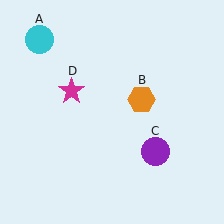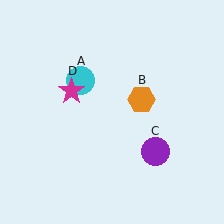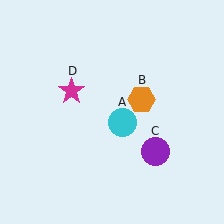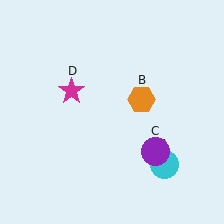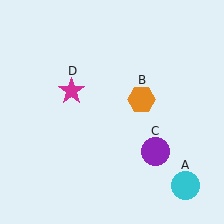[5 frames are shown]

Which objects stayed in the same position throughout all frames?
Orange hexagon (object B) and purple circle (object C) and magenta star (object D) remained stationary.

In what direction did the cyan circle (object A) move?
The cyan circle (object A) moved down and to the right.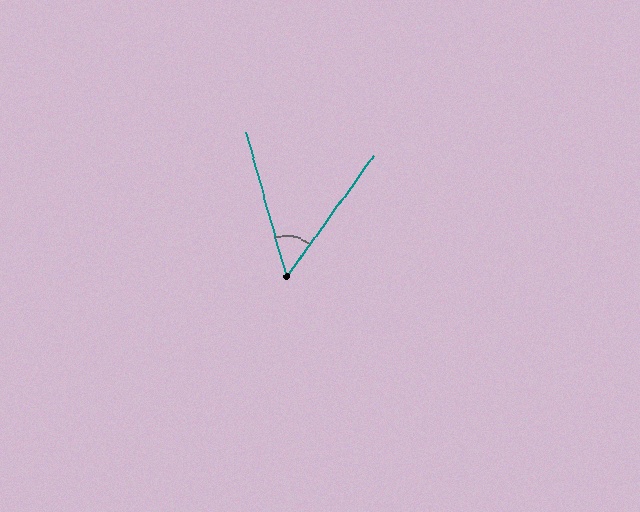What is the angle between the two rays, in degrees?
Approximately 51 degrees.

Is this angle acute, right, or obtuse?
It is acute.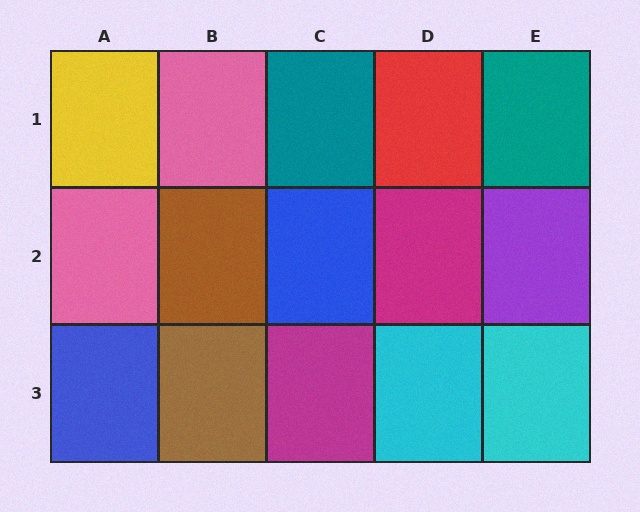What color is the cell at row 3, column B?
Brown.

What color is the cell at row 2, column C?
Blue.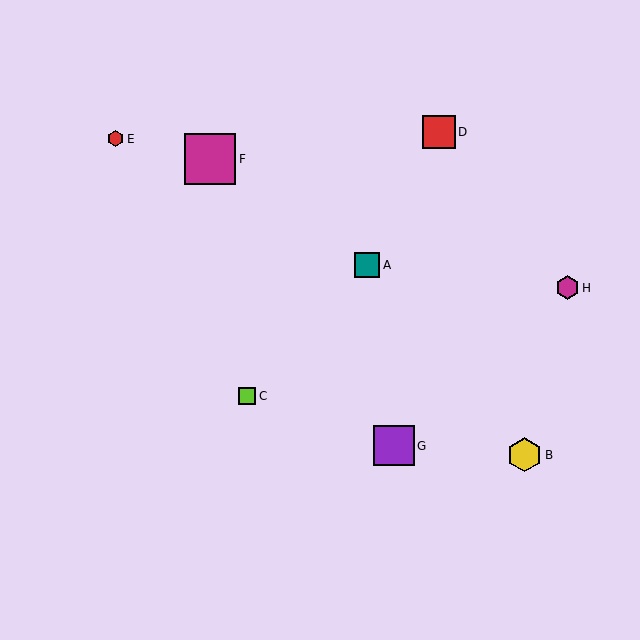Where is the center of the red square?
The center of the red square is at (439, 132).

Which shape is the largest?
The magenta square (labeled F) is the largest.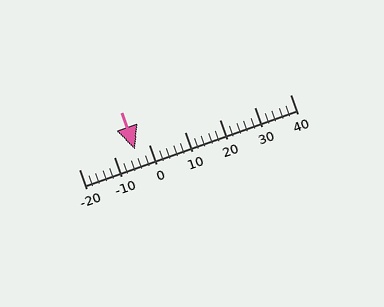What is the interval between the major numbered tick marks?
The major tick marks are spaced 10 units apart.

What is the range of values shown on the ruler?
The ruler shows values from -20 to 40.